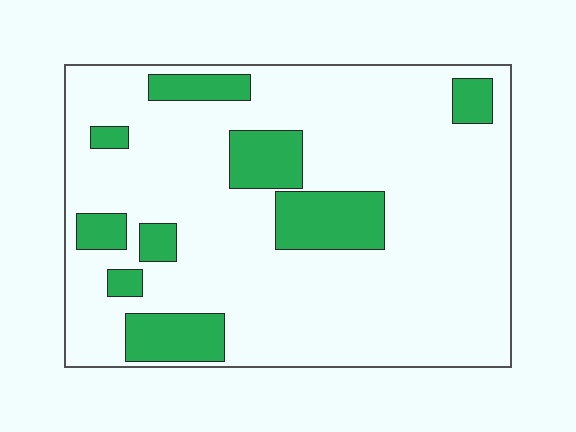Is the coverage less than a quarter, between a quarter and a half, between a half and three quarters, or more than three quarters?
Less than a quarter.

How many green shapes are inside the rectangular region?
9.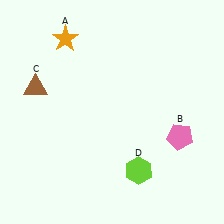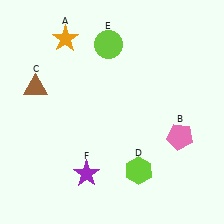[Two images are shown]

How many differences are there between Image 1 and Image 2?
There are 2 differences between the two images.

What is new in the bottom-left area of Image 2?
A purple star (F) was added in the bottom-left area of Image 2.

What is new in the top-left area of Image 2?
A lime circle (E) was added in the top-left area of Image 2.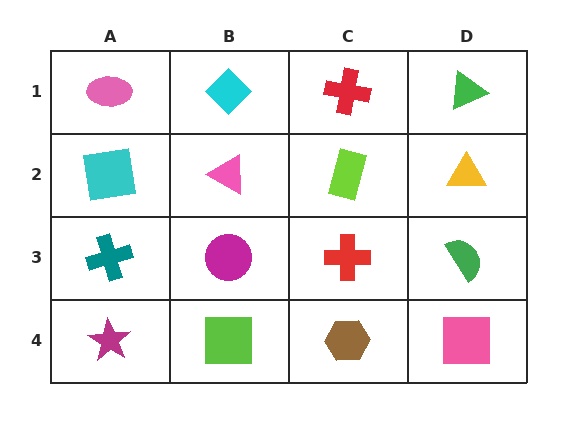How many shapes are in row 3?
4 shapes.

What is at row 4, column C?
A brown hexagon.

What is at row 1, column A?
A pink ellipse.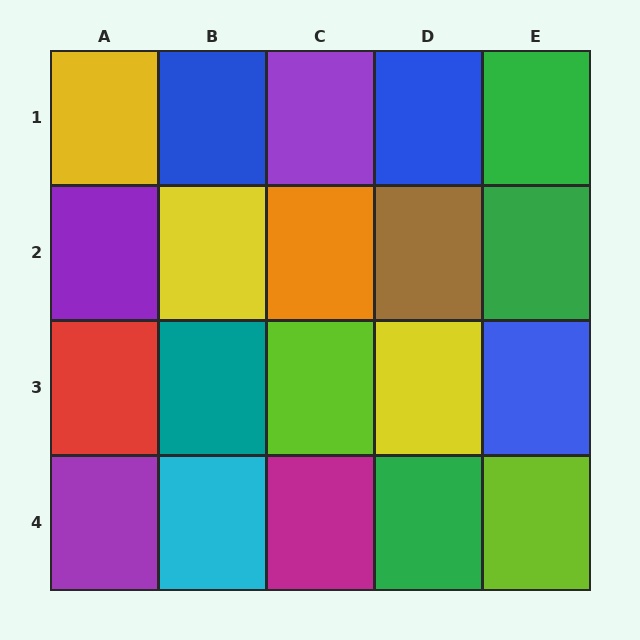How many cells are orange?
1 cell is orange.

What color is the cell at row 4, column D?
Green.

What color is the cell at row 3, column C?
Lime.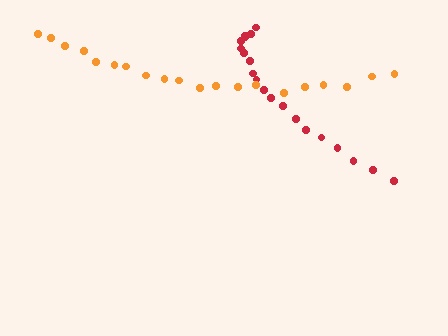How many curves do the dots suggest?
There are 2 distinct paths.